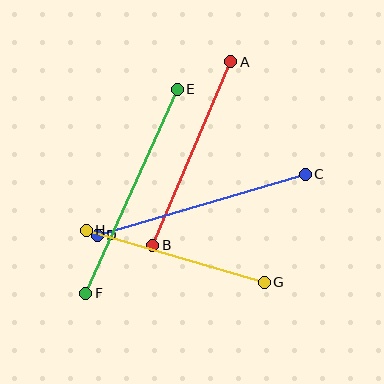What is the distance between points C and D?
The distance is approximately 217 pixels.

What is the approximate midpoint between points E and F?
The midpoint is at approximately (132, 191) pixels.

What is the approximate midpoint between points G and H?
The midpoint is at approximately (175, 256) pixels.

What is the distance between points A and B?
The distance is approximately 200 pixels.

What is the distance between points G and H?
The distance is approximately 185 pixels.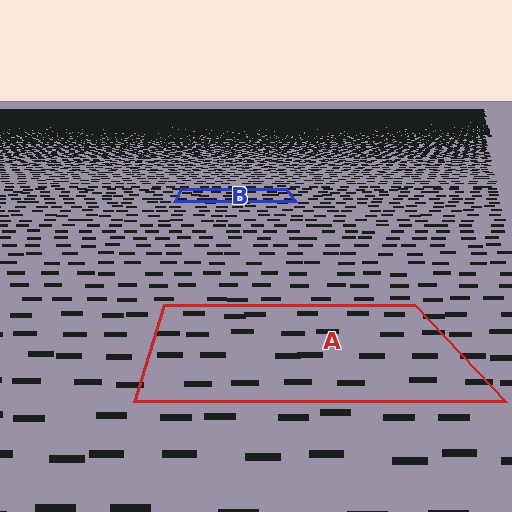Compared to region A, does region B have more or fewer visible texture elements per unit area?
Region B has more texture elements per unit area — they are packed more densely because it is farther away.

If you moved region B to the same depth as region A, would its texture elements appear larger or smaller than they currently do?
They would appear larger. At a closer depth, the same texture elements are projected at a bigger on-screen size.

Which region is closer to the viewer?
Region A is closer. The texture elements there are larger and more spread out.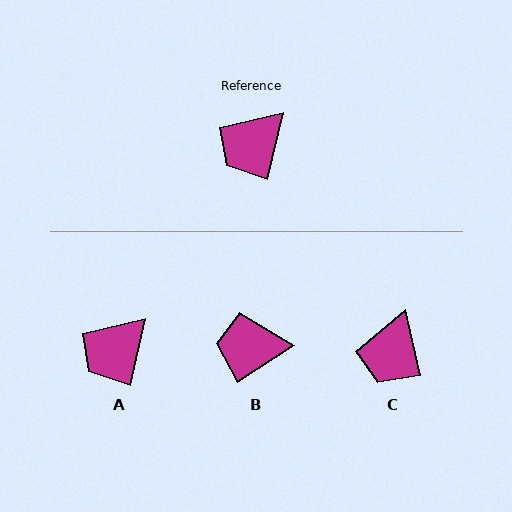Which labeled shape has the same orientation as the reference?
A.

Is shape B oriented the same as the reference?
No, it is off by about 44 degrees.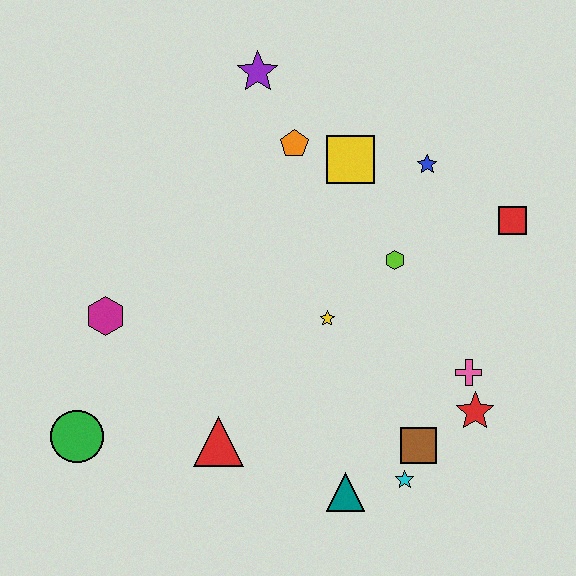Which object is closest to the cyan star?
The brown square is closest to the cyan star.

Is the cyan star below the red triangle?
Yes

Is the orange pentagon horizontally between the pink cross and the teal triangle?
No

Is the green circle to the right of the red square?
No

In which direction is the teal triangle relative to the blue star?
The teal triangle is below the blue star.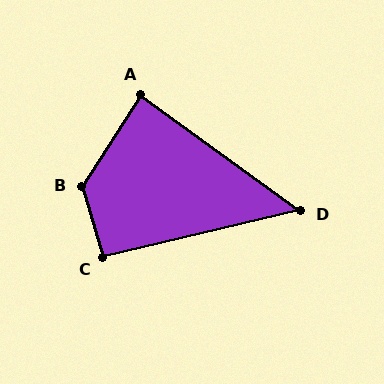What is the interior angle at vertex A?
Approximately 86 degrees (approximately right).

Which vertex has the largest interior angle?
B, at approximately 131 degrees.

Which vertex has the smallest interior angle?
D, at approximately 49 degrees.